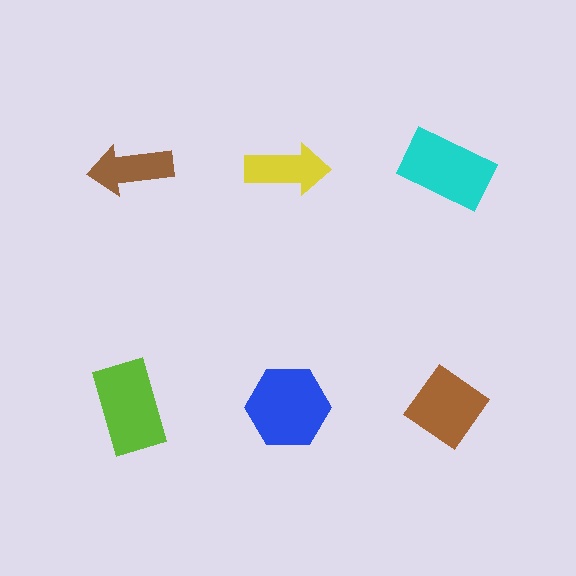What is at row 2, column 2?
A blue hexagon.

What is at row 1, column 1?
A brown arrow.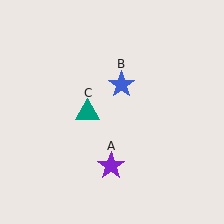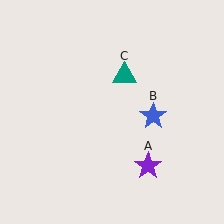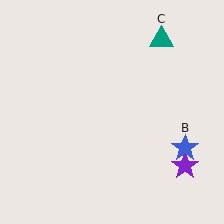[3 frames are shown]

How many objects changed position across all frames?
3 objects changed position: purple star (object A), blue star (object B), teal triangle (object C).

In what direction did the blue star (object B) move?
The blue star (object B) moved down and to the right.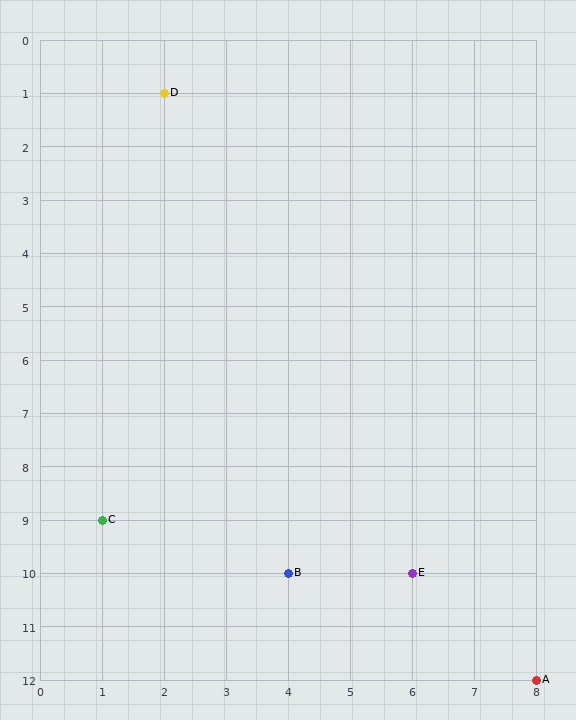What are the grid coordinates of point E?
Point E is at grid coordinates (6, 10).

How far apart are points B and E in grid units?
Points B and E are 2 columns apart.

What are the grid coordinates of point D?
Point D is at grid coordinates (2, 1).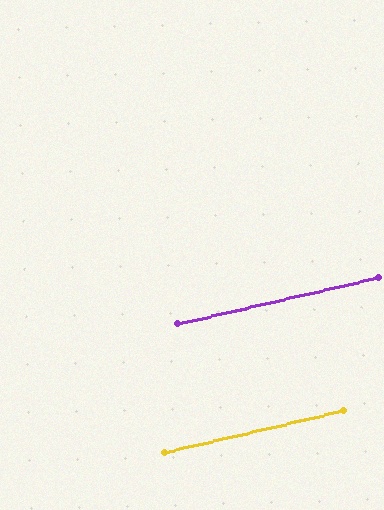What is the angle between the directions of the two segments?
Approximately 0 degrees.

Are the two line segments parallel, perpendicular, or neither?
Parallel — their directions differ by only 0.0°.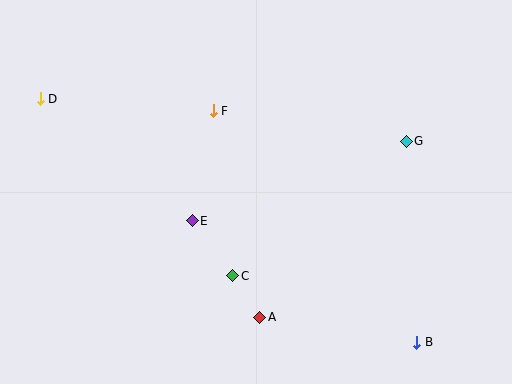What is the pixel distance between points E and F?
The distance between E and F is 112 pixels.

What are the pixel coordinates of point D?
Point D is at (40, 99).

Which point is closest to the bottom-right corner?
Point B is closest to the bottom-right corner.